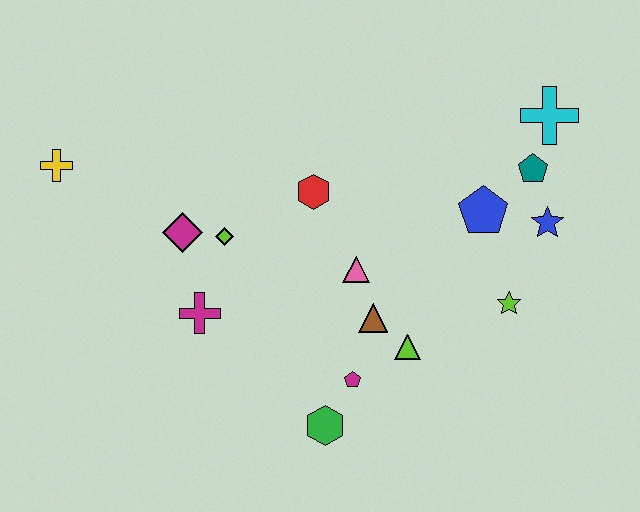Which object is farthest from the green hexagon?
The cyan cross is farthest from the green hexagon.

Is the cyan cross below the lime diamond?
No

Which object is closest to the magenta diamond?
The lime diamond is closest to the magenta diamond.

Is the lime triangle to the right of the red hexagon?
Yes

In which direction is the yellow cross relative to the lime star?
The yellow cross is to the left of the lime star.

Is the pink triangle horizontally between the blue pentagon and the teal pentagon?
No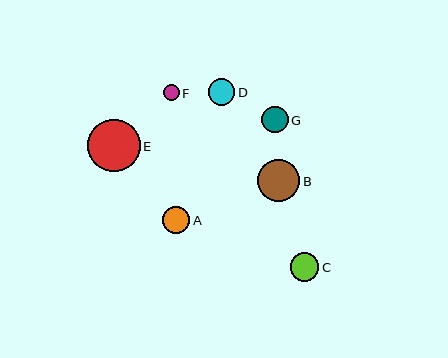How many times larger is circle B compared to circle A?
Circle B is approximately 1.5 times the size of circle A.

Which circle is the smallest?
Circle F is the smallest with a size of approximately 16 pixels.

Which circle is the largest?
Circle E is the largest with a size of approximately 53 pixels.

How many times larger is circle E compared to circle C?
Circle E is approximately 1.8 times the size of circle C.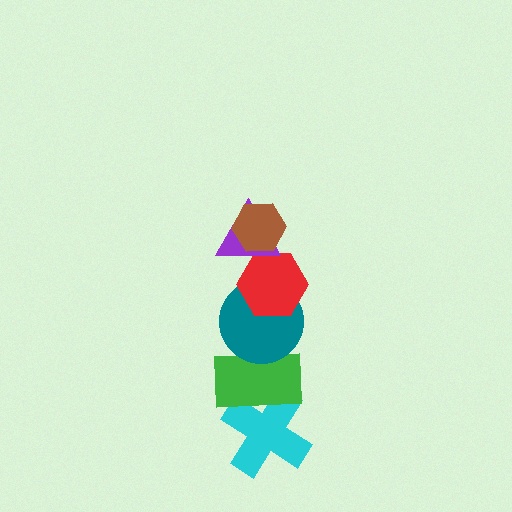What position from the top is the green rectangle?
The green rectangle is 5th from the top.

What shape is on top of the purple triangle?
The brown hexagon is on top of the purple triangle.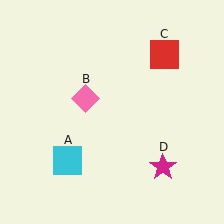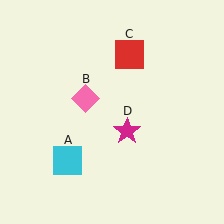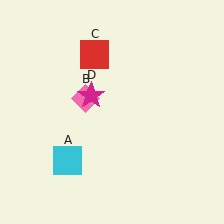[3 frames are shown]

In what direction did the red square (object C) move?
The red square (object C) moved left.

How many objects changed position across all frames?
2 objects changed position: red square (object C), magenta star (object D).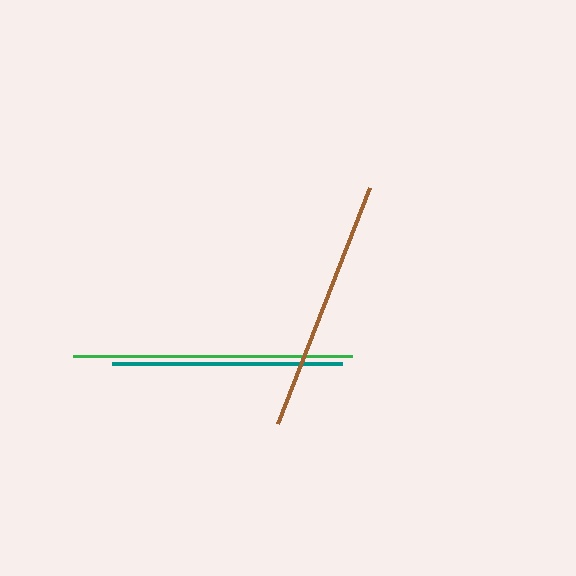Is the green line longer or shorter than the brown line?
The green line is longer than the brown line.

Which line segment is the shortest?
The teal line is the shortest at approximately 231 pixels.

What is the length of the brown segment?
The brown segment is approximately 254 pixels long.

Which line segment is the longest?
The green line is the longest at approximately 279 pixels.